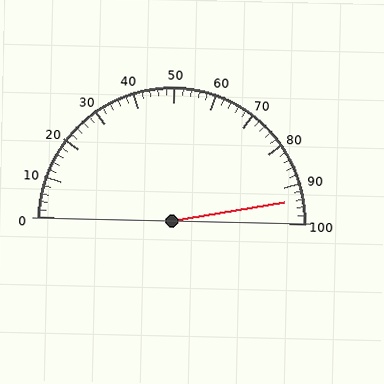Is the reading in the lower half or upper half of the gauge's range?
The reading is in the upper half of the range (0 to 100).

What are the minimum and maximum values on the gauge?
The gauge ranges from 0 to 100.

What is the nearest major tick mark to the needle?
The nearest major tick mark is 90.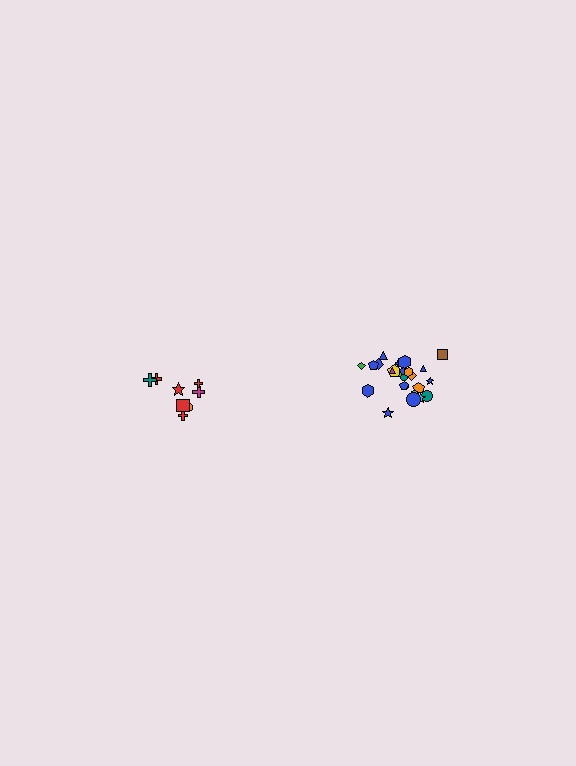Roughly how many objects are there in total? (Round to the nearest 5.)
Roughly 35 objects in total.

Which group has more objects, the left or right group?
The right group.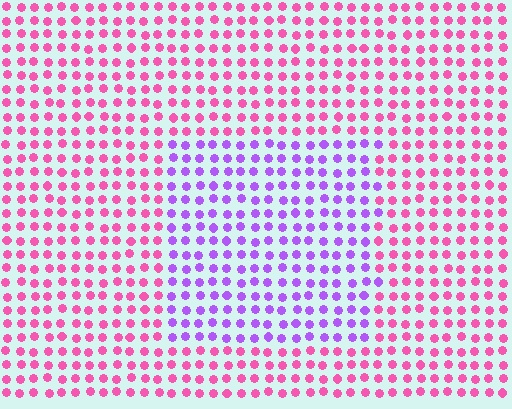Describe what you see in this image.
The image is filled with small pink elements in a uniform arrangement. A rectangle-shaped region is visible where the elements are tinted to a slightly different hue, forming a subtle color boundary.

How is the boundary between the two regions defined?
The boundary is defined purely by a slight shift in hue (about 51 degrees). Spacing, size, and orientation are identical on both sides.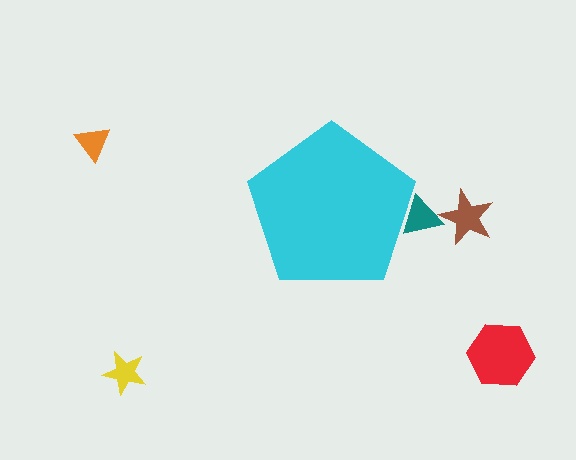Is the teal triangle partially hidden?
Yes, the teal triangle is partially hidden behind the cyan pentagon.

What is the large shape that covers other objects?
A cyan pentagon.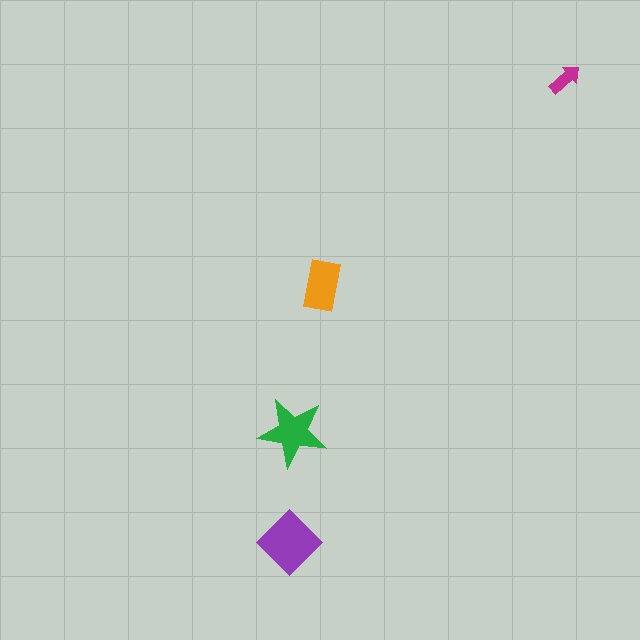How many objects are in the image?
There are 4 objects in the image.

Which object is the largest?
The purple diamond.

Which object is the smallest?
The magenta arrow.